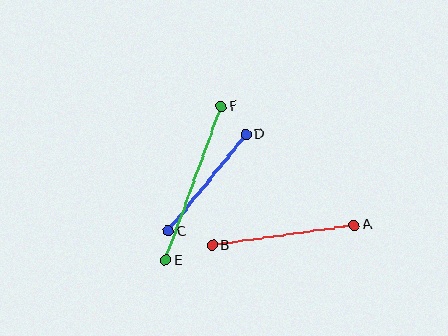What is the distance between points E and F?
The distance is approximately 164 pixels.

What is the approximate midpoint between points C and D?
The midpoint is at approximately (207, 183) pixels.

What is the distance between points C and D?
The distance is approximately 124 pixels.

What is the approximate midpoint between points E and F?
The midpoint is at approximately (193, 183) pixels.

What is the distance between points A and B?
The distance is approximately 143 pixels.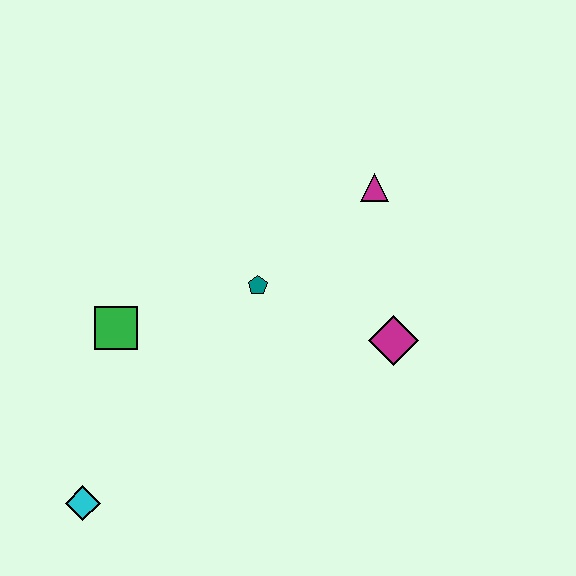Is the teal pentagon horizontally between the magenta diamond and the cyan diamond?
Yes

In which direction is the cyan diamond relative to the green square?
The cyan diamond is below the green square.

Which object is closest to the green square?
The teal pentagon is closest to the green square.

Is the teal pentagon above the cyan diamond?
Yes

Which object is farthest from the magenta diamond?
The cyan diamond is farthest from the magenta diamond.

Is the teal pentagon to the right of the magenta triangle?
No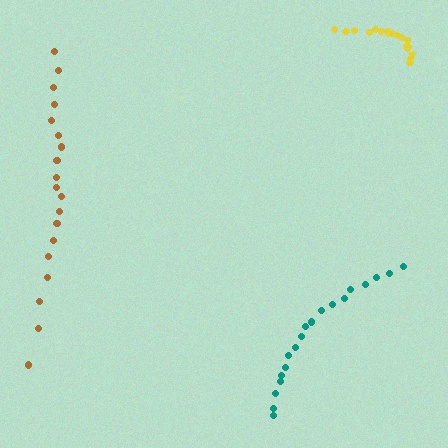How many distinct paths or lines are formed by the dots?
There are 3 distinct paths.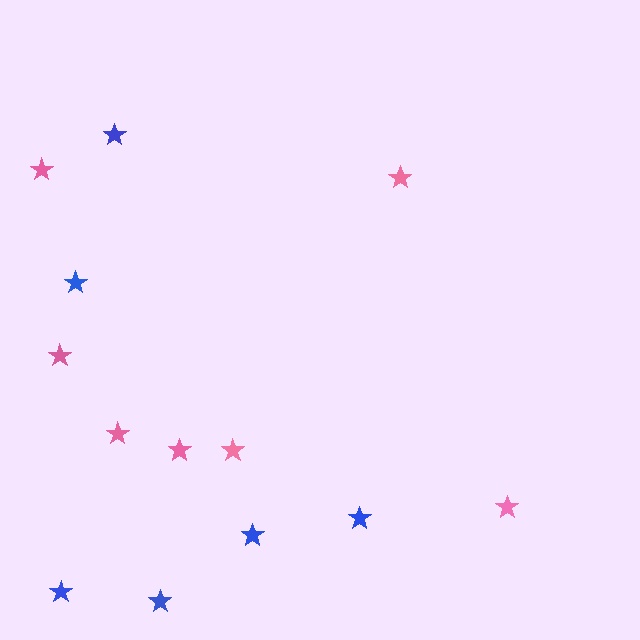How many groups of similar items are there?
There are 2 groups: one group of blue stars (6) and one group of pink stars (7).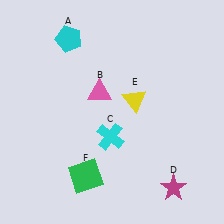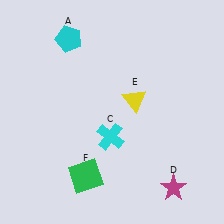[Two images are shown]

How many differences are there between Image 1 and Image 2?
There is 1 difference between the two images.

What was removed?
The pink triangle (B) was removed in Image 2.